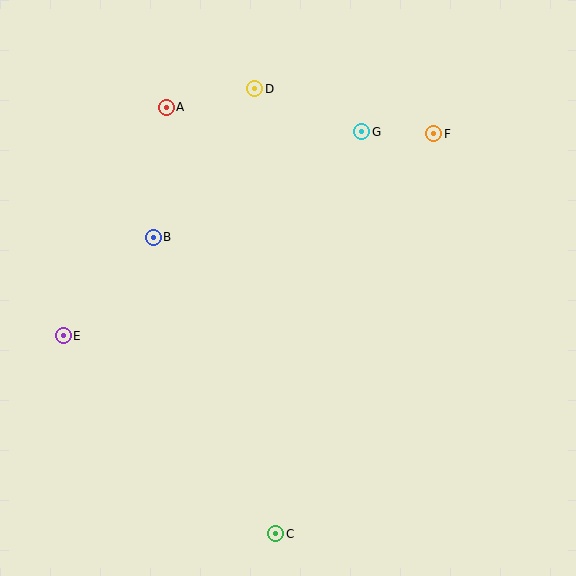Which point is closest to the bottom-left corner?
Point E is closest to the bottom-left corner.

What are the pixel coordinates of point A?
Point A is at (166, 107).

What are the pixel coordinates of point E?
Point E is at (63, 336).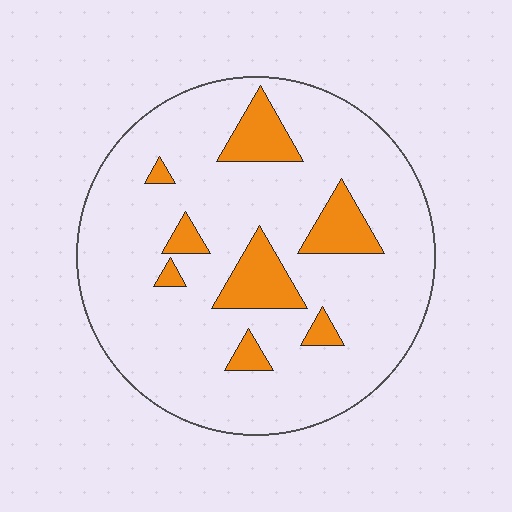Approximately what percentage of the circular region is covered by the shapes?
Approximately 15%.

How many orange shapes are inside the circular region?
8.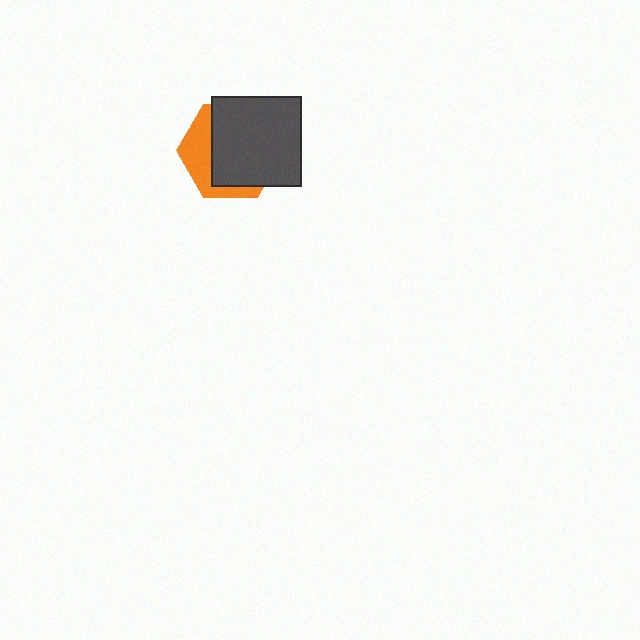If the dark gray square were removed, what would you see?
You would see the complete orange hexagon.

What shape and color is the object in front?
The object in front is a dark gray square.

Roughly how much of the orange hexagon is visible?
A small part of it is visible (roughly 33%).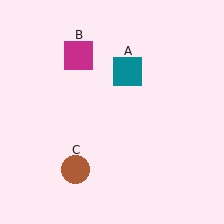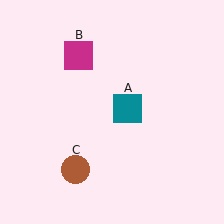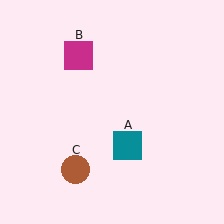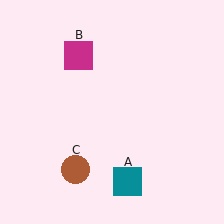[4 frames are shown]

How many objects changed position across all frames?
1 object changed position: teal square (object A).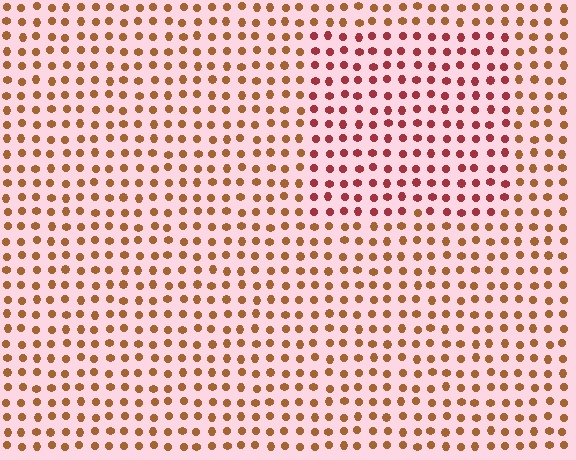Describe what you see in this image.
The image is filled with small brown elements in a uniform arrangement. A rectangle-shaped region is visible where the elements are tinted to a slightly different hue, forming a subtle color boundary.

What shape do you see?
I see a rectangle.